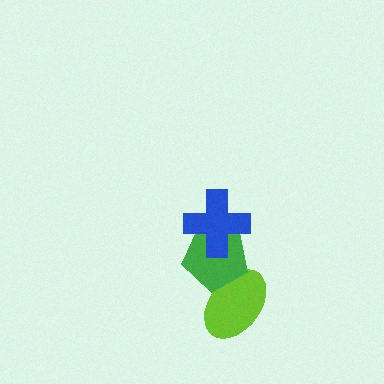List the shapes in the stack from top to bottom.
From top to bottom: the blue cross, the green pentagon, the lime ellipse.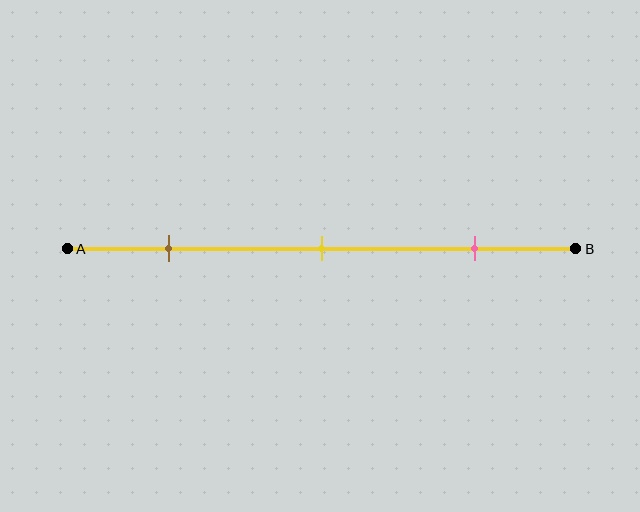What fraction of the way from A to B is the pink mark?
The pink mark is approximately 80% (0.8) of the way from A to B.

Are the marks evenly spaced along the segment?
Yes, the marks are approximately evenly spaced.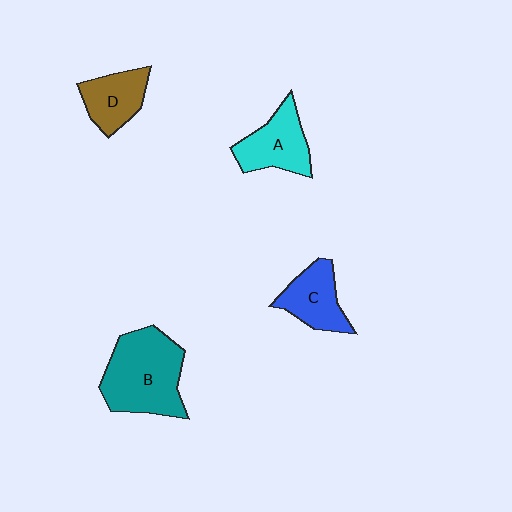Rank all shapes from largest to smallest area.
From largest to smallest: B (teal), A (cyan), C (blue), D (brown).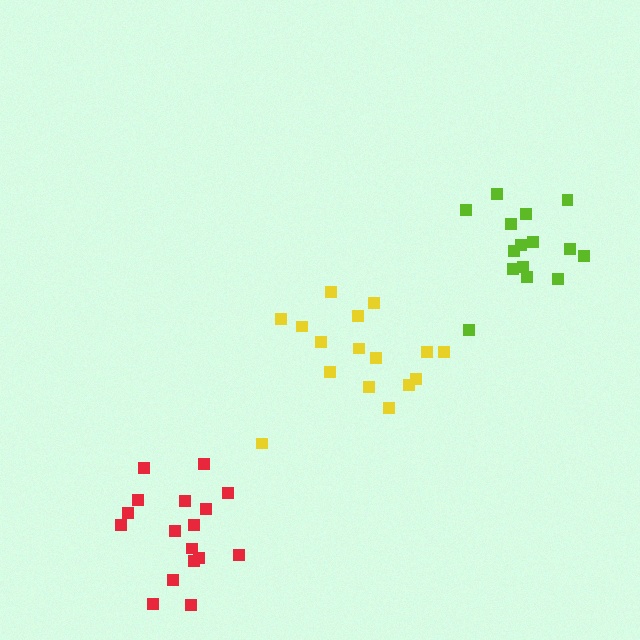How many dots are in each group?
Group 1: 16 dots, Group 2: 17 dots, Group 3: 15 dots (48 total).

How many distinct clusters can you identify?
There are 3 distinct clusters.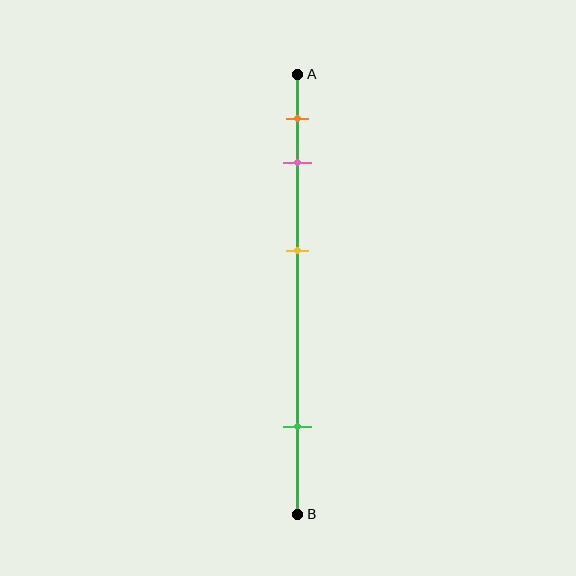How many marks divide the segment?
There are 4 marks dividing the segment.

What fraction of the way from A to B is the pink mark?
The pink mark is approximately 20% (0.2) of the way from A to B.